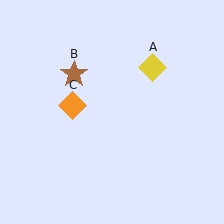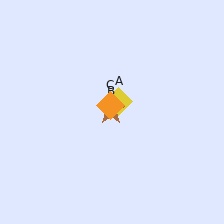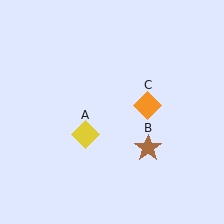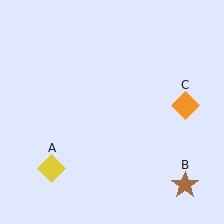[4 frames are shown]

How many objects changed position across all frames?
3 objects changed position: yellow diamond (object A), brown star (object B), orange diamond (object C).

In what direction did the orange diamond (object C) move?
The orange diamond (object C) moved right.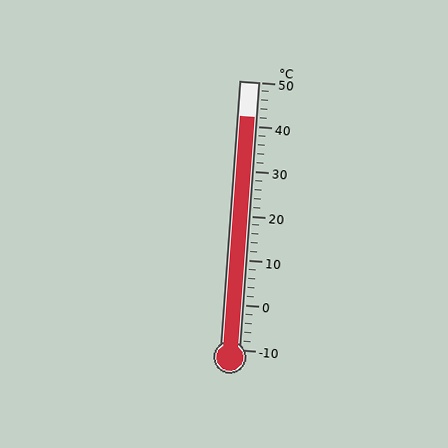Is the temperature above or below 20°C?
The temperature is above 20°C.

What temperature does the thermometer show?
The thermometer shows approximately 42°C.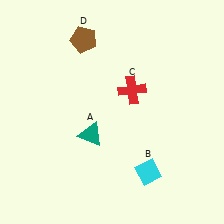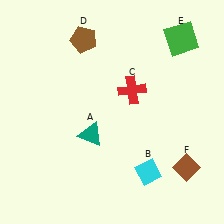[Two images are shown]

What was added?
A green square (E), a brown diamond (F) were added in Image 2.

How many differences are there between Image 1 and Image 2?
There are 2 differences between the two images.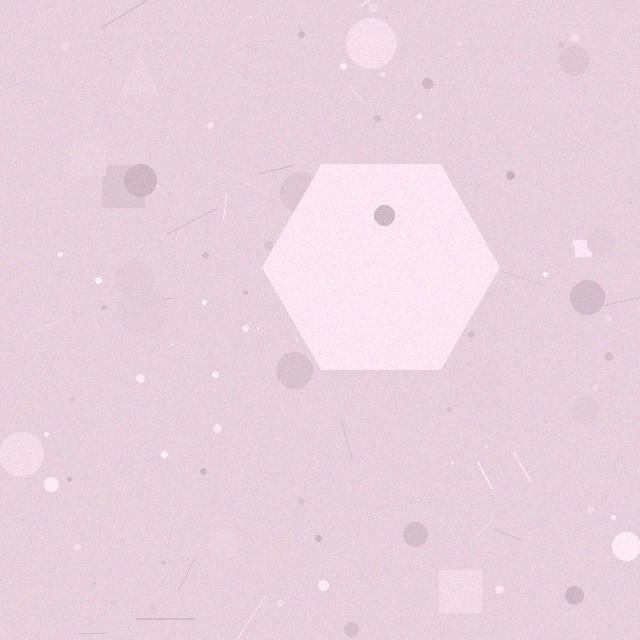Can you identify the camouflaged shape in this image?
The camouflaged shape is a hexagon.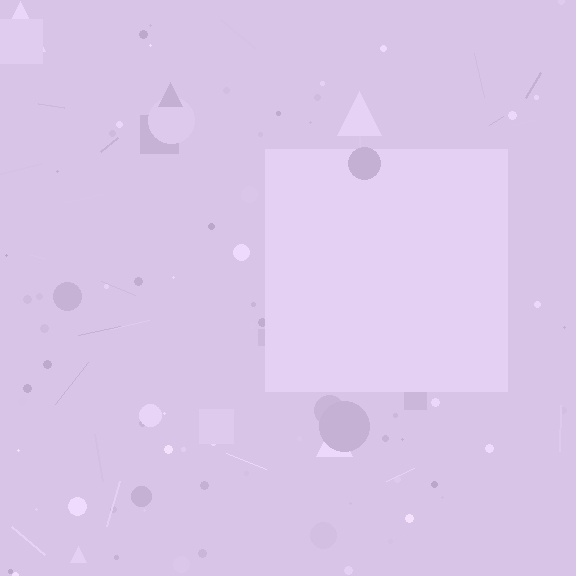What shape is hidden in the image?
A square is hidden in the image.